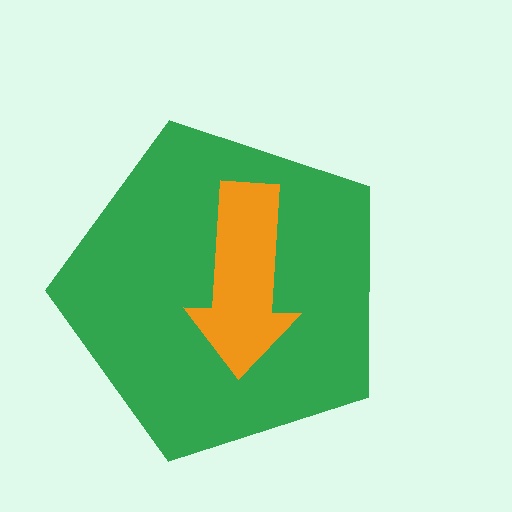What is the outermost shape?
The green pentagon.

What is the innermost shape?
The orange arrow.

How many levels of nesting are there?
2.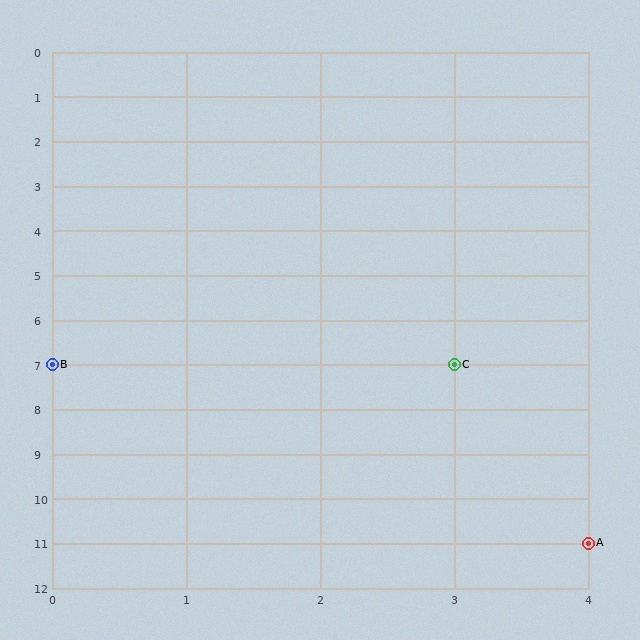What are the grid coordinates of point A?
Point A is at grid coordinates (4, 11).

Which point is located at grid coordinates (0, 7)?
Point B is at (0, 7).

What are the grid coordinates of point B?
Point B is at grid coordinates (0, 7).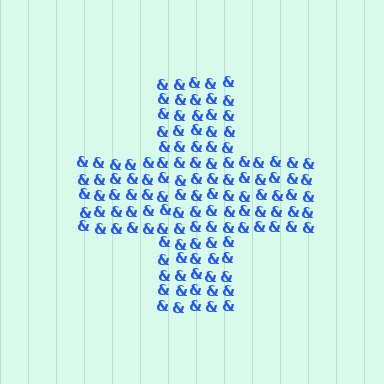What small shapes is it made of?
It is made of small ampersands.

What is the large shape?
The large shape is a cross.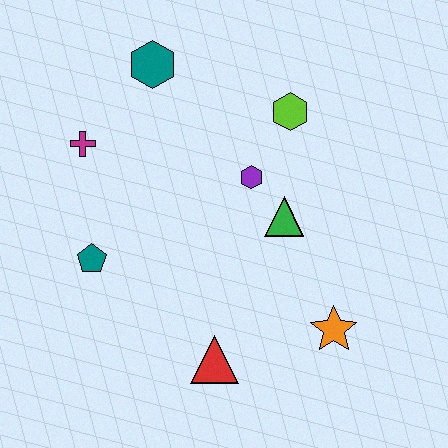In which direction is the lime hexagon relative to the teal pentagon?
The lime hexagon is to the right of the teal pentagon.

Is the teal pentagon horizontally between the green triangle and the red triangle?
No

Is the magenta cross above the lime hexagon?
No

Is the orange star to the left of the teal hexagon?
No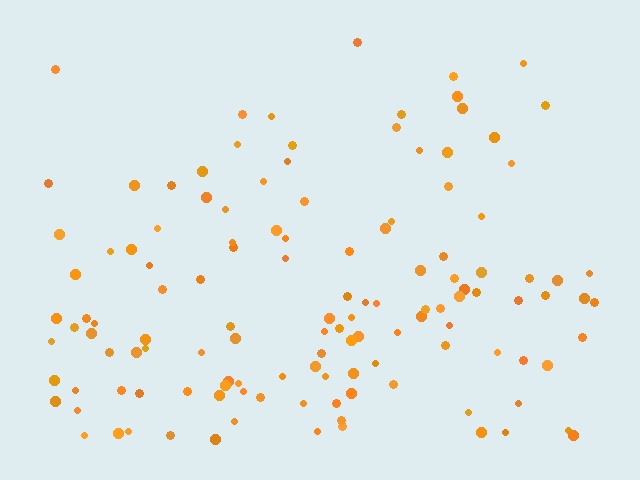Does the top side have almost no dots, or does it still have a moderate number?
Still a moderate number, just noticeably fewer than the bottom.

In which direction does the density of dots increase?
From top to bottom, with the bottom side densest.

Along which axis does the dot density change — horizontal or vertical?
Vertical.